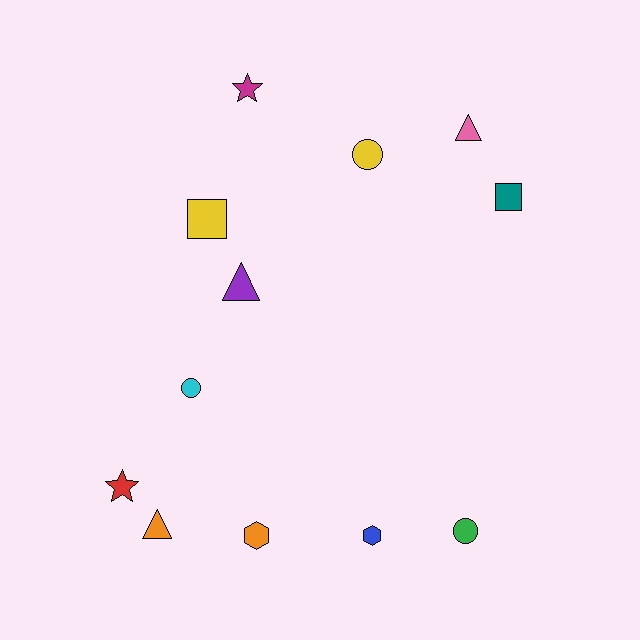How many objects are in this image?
There are 12 objects.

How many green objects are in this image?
There is 1 green object.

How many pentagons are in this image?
There are no pentagons.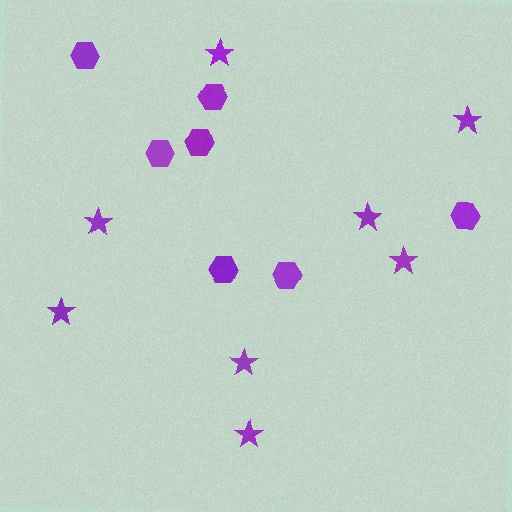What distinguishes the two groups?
There are 2 groups: one group of stars (8) and one group of hexagons (7).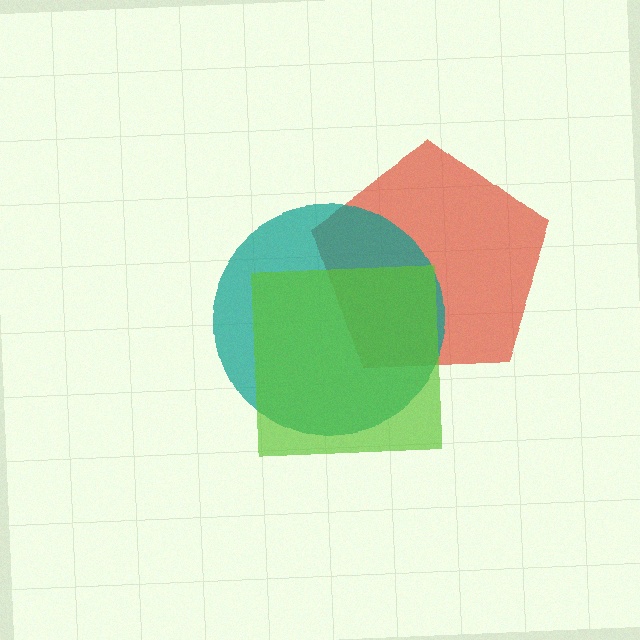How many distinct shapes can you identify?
There are 3 distinct shapes: a red pentagon, a teal circle, a lime square.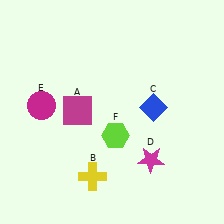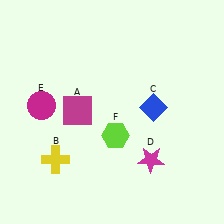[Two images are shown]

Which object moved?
The yellow cross (B) moved left.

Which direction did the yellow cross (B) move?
The yellow cross (B) moved left.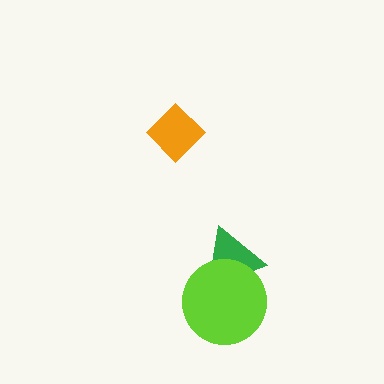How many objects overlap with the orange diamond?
0 objects overlap with the orange diamond.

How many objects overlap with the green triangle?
1 object overlaps with the green triangle.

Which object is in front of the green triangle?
The lime circle is in front of the green triangle.